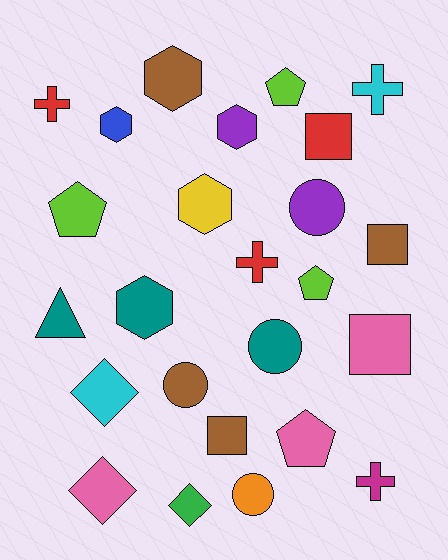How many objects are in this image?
There are 25 objects.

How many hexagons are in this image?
There are 5 hexagons.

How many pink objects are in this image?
There are 3 pink objects.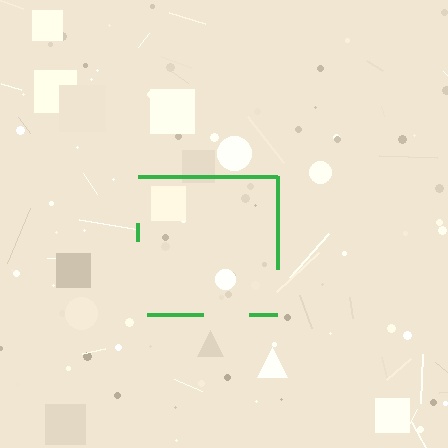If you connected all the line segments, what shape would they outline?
They would outline a square.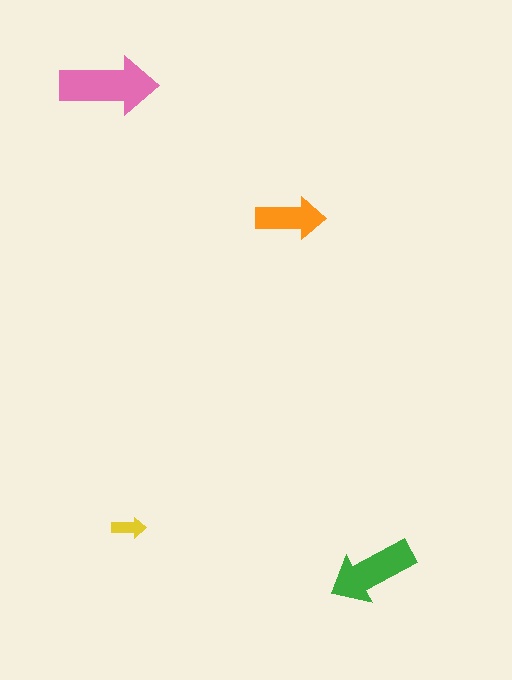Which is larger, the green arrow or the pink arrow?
The pink one.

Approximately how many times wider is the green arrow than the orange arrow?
About 1.5 times wider.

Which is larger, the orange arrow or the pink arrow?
The pink one.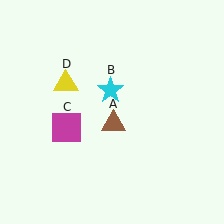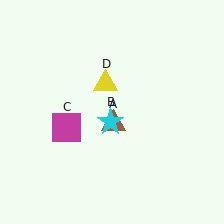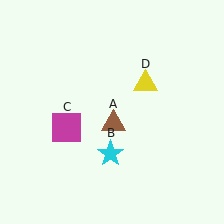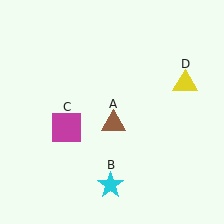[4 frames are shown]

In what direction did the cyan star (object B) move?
The cyan star (object B) moved down.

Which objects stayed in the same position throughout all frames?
Brown triangle (object A) and magenta square (object C) remained stationary.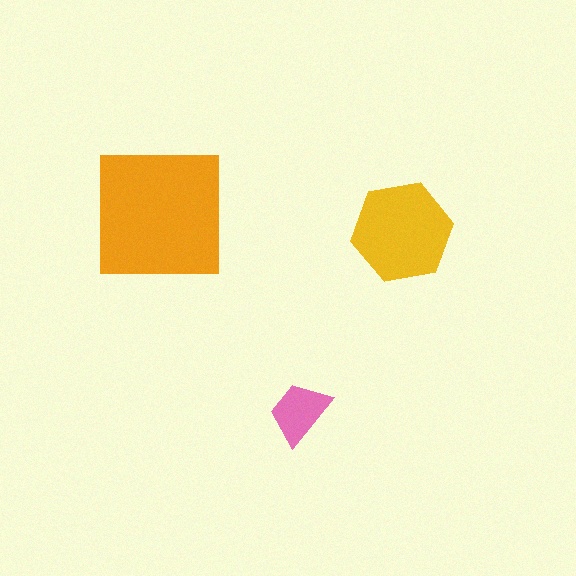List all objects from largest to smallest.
The orange square, the yellow hexagon, the pink trapezoid.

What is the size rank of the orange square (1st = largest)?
1st.